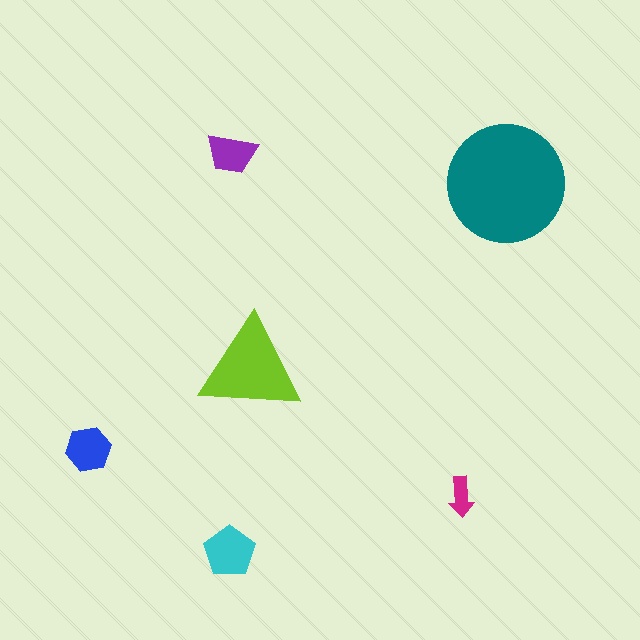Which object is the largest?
The teal circle.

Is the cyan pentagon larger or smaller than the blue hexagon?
Larger.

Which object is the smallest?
The magenta arrow.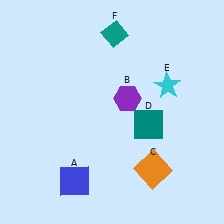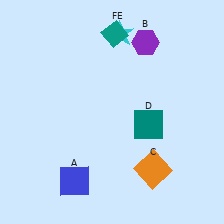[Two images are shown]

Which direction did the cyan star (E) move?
The cyan star (E) moved up.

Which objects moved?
The objects that moved are: the purple hexagon (B), the cyan star (E).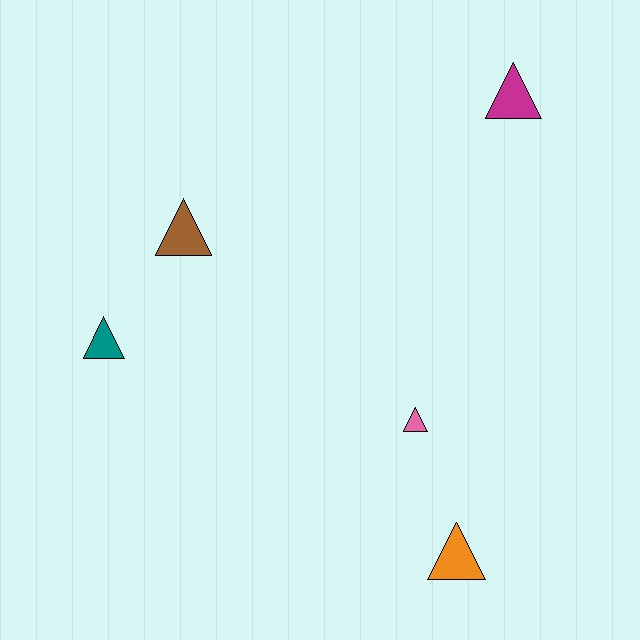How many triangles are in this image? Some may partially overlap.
There are 5 triangles.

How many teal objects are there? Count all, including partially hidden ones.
There is 1 teal object.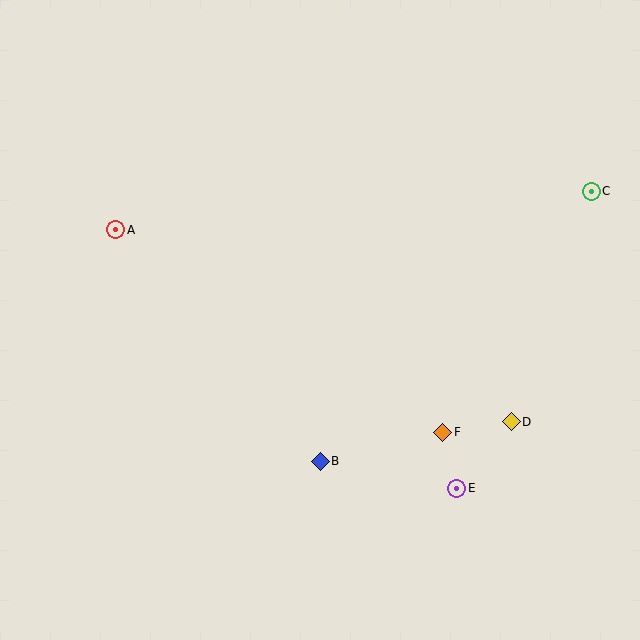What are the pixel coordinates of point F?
Point F is at (443, 432).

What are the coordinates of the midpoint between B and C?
The midpoint between B and C is at (456, 326).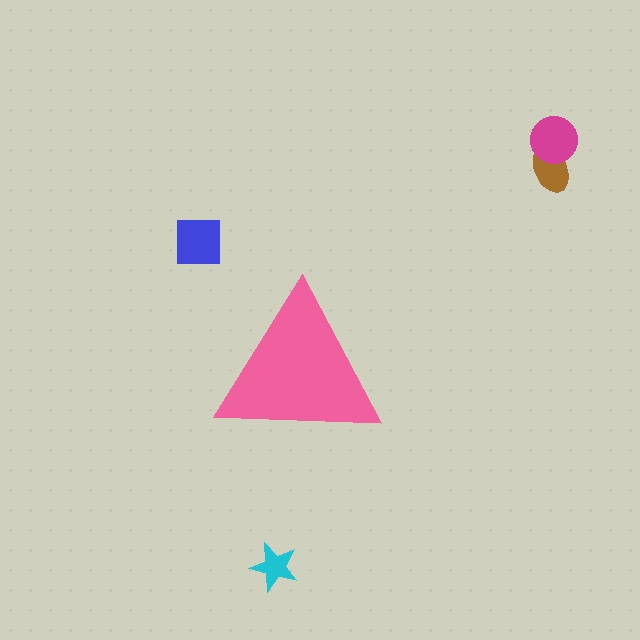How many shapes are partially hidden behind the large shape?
0 shapes are partially hidden.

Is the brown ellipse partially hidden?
No, the brown ellipse is fully visible.